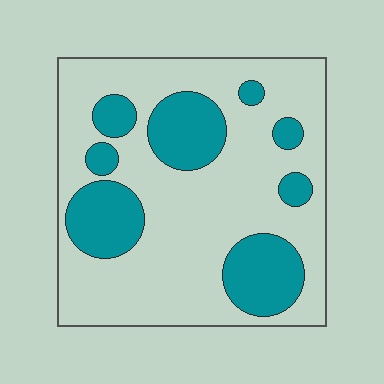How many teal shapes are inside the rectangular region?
8.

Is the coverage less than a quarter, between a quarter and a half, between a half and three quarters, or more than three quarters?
Between a quarter and a half.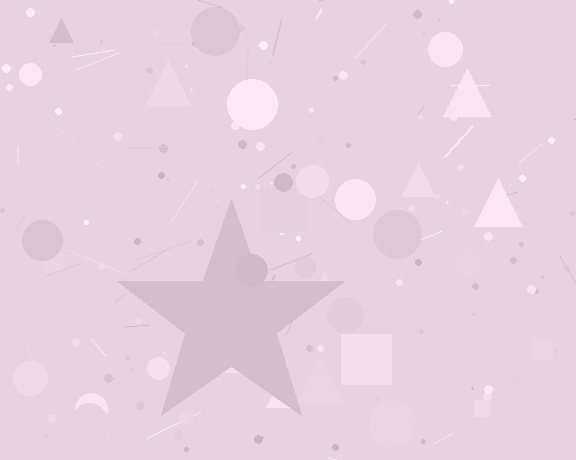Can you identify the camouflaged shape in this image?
The camouflaged shape is a star.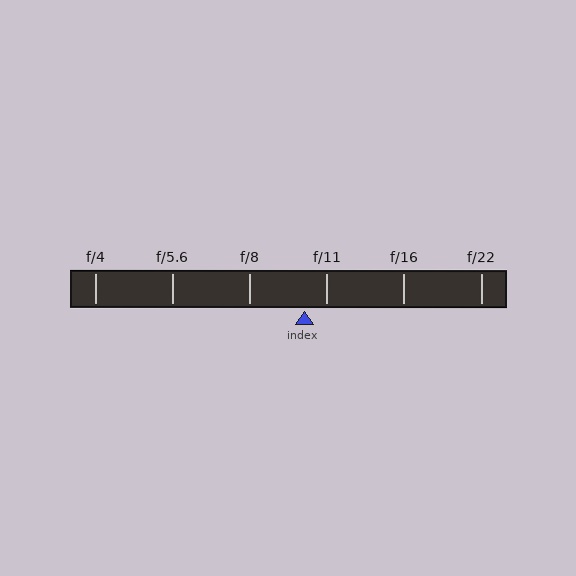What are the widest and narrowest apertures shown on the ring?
The widest aperture shown is f/4 and the narrowest is f/22.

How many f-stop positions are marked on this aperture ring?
There are 6 f-stop positions marked.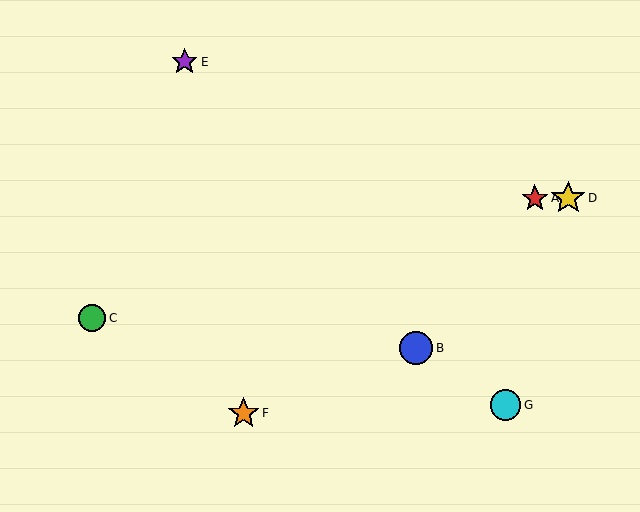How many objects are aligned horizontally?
2 objects (A, D) are aligned horizontally.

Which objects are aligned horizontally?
Objects A, D are aligned horizontally.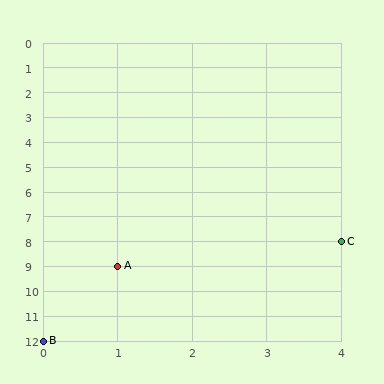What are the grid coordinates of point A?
Point A is at grid coordinates (1, 9).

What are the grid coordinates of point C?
Point C is at grid coordinates (4, 8).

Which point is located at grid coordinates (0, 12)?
Point B is at (0, 12).